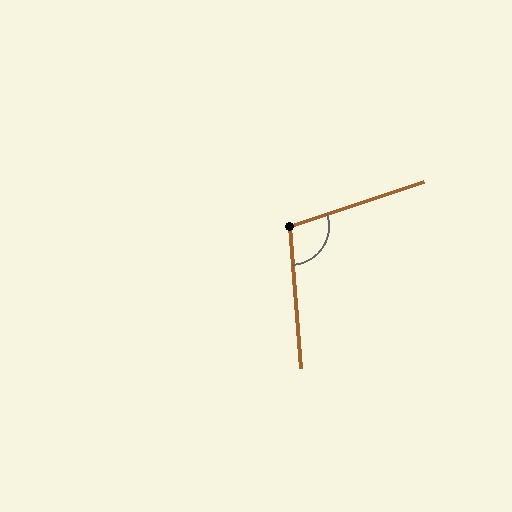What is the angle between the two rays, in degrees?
Approximately 104 degrees.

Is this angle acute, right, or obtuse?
It is obtuse.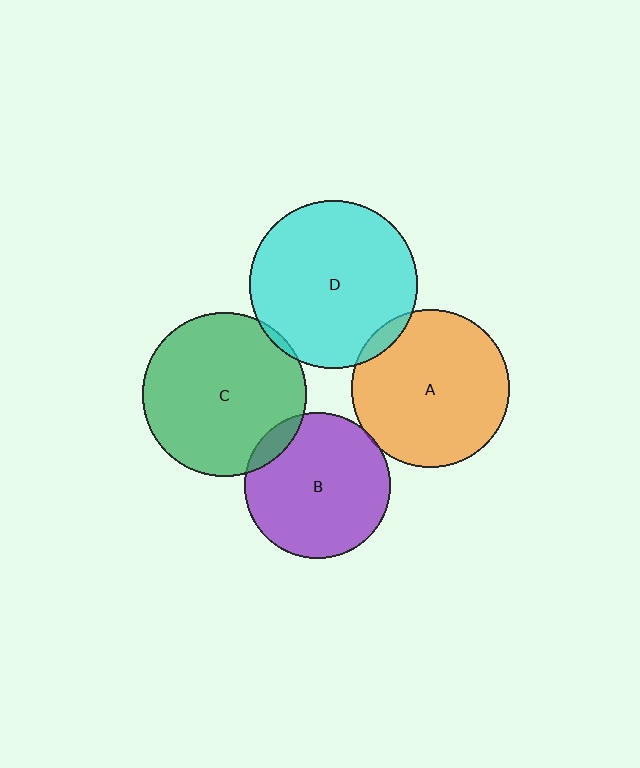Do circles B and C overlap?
Yes.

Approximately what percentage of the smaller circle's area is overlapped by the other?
Approximately 10%.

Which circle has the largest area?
Circle D (cyan).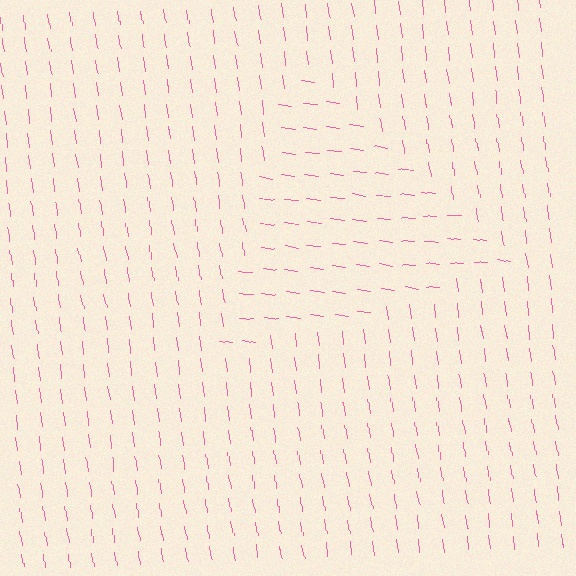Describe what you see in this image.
The image is filled with small pink line segments. A triangle region in the image has lines oriented differently from the surrounding lines, creating a visible texture boundary.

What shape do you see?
I see a triangle.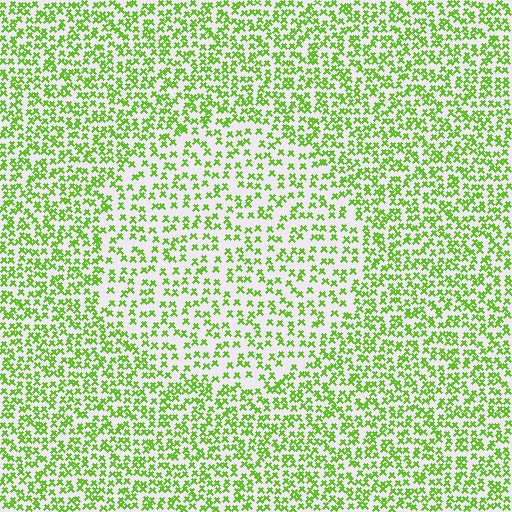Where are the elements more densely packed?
The elements are more densely packed outside the circle boundary.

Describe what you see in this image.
The image contains small lime elements arranged at two different densities. A circle-shaped region is visible where the elements are less densely packed than the surrounding area.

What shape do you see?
I see a circle.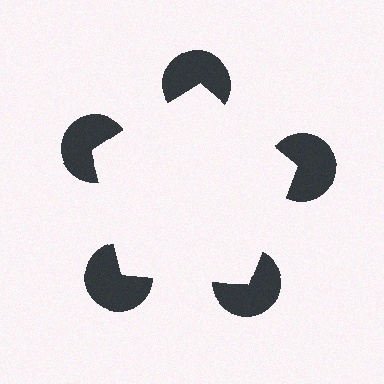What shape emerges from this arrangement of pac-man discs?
An illusory pentagon — its edges are inferred from the aligned wedge cuts in the pac-man discs, not physically drawn.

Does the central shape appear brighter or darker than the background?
It typically appears slightly brighter than the background, even though no actual brightness change is drawn.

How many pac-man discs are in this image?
There are 5 — one at each vertex of the illusory pentagon.